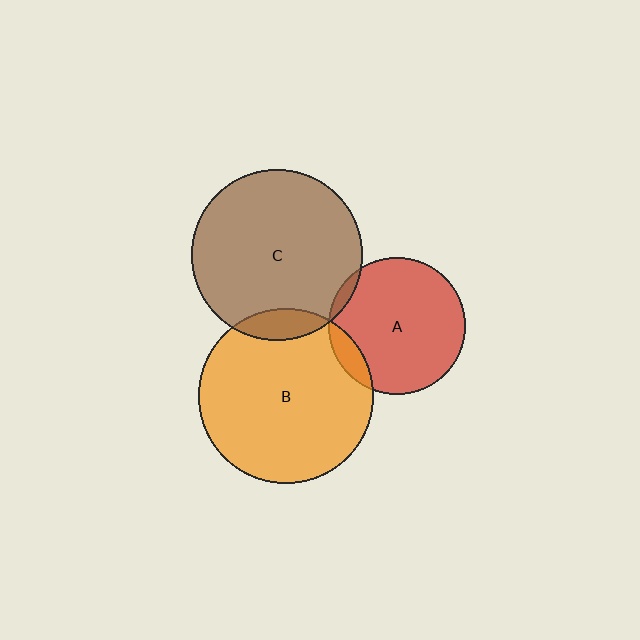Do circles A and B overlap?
Yes.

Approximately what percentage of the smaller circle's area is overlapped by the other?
Approximately 10%.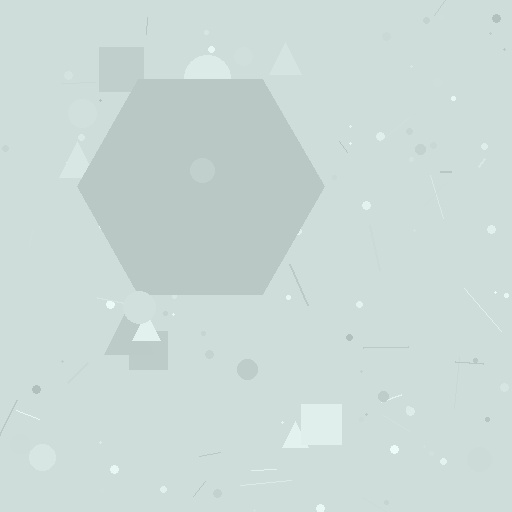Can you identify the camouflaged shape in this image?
The camouflaged shape is a hexagon.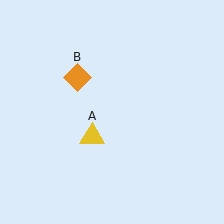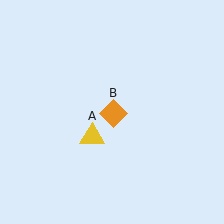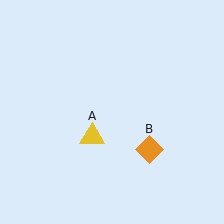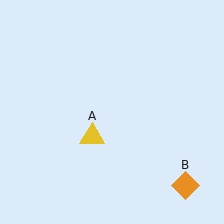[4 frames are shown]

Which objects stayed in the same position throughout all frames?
Yellow triangle (object A) remained stationary.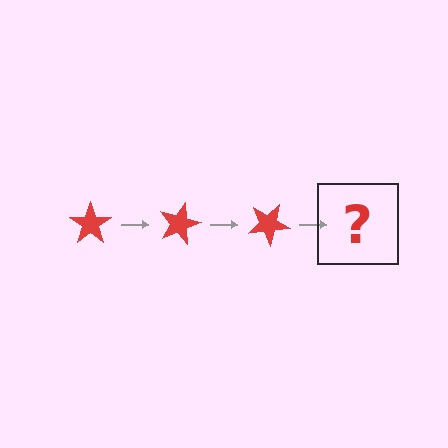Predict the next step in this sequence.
The next step is a red star rotated 45 degrees.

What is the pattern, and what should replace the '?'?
The pattern is that the star rotates 15 degrees each step. The '?' should be a red star rotated 45 degrees.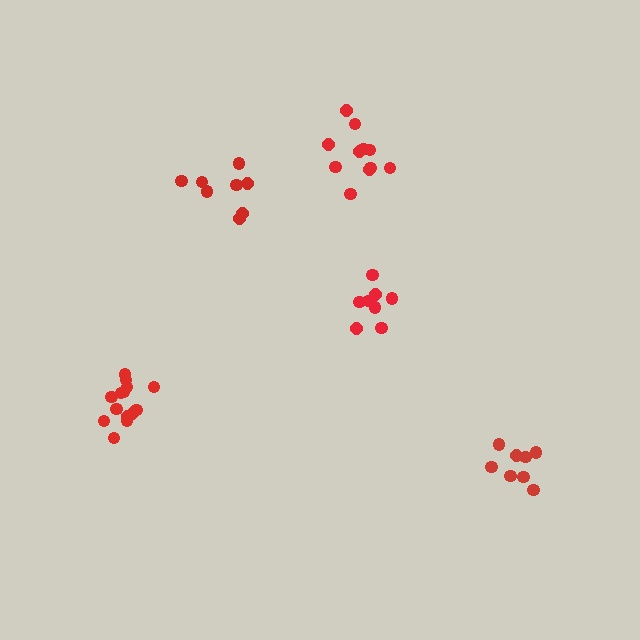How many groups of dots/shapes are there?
There are 5 groups.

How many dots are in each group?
Group 1: 14 dots, Group 2: 8 dots, Group 3: 9 dots, Group 4: 11 dots, Group 5: 8 dots (50 total).